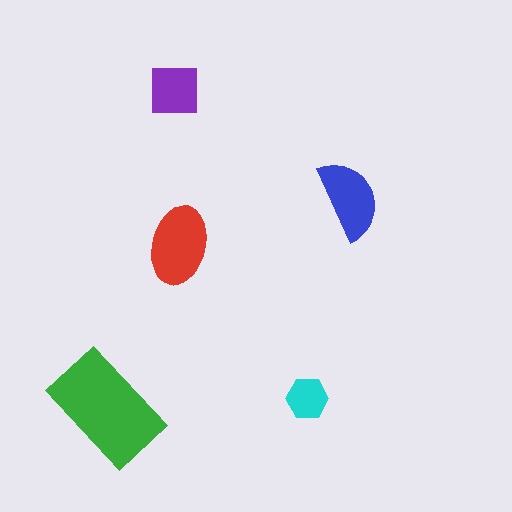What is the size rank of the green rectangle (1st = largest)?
1st.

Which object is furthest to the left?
The green rectangle is leftmost.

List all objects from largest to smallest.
The green rectangle, the red ellipse, the blue semicircle, the purple square, the cyan hexagon.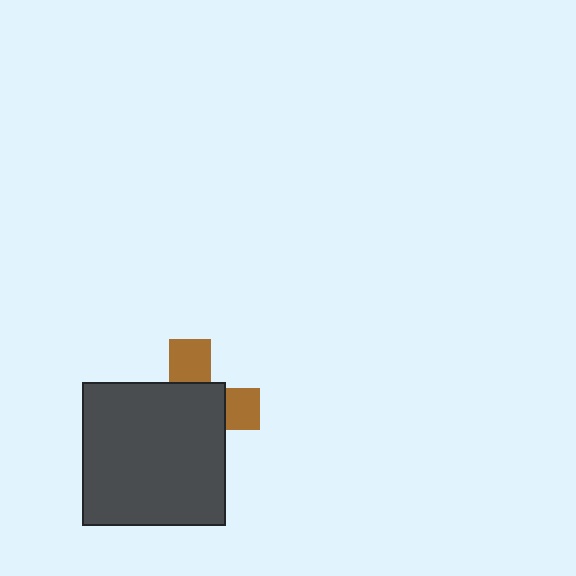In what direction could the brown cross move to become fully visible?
The brown cross could move toward the upper-right. That would shift it out from behind the dark gray square entirely.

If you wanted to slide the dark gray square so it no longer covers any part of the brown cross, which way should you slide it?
Slide it toward the lower-left — that is the most direct way to separate the two shapes.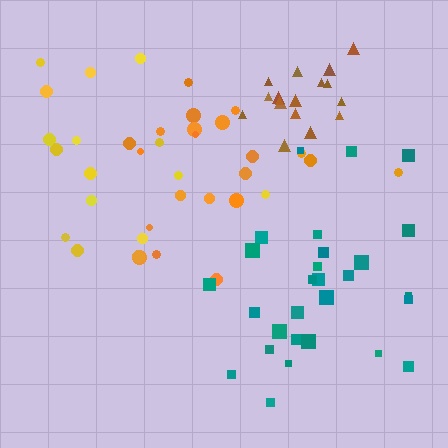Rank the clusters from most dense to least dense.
brown, teal, orange, yellow.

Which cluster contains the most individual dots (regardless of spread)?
Teal (28).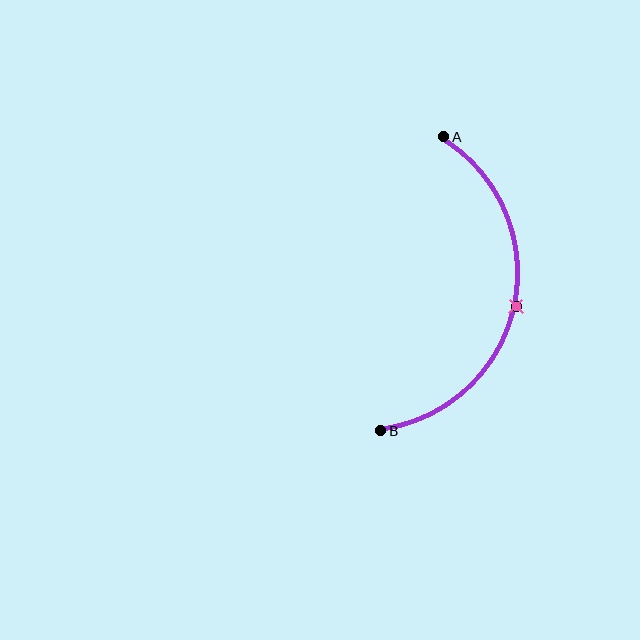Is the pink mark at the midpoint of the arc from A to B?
Yes. The pink mark lies on the arc at equal arc-length from both A and B — it is the arc midpoint.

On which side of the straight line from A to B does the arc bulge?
The arc bulges to the right of the straight line connecting A and B.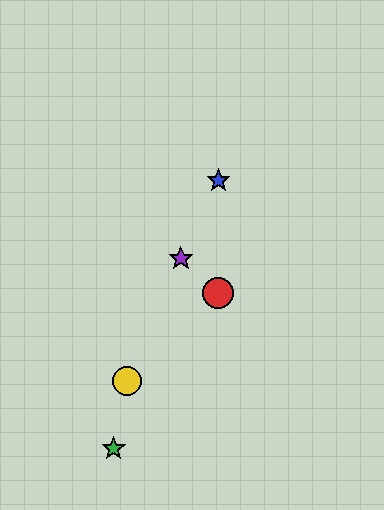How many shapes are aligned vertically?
2 shapes (the red circle, the blue star) are aligned vertically.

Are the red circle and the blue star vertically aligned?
Yes, both are at x≈218.